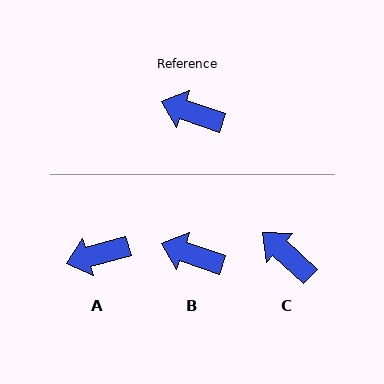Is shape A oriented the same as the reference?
No, it is off by about 34 degrees.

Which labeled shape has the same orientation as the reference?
B.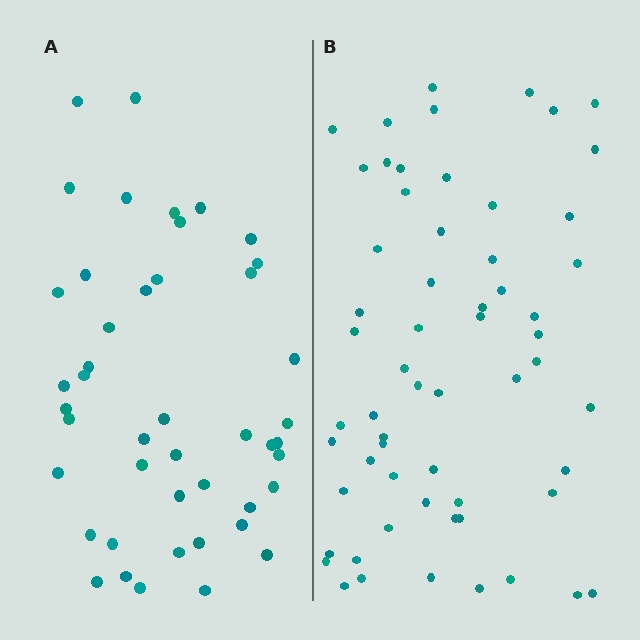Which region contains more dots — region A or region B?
Region B (the right region) has more dots.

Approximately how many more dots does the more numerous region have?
Region B has approximately 15 more dots than region A.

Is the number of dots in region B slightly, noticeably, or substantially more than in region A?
Region B has noticeably more, but not dramatically so. The ratio is roughly 1.3 to 1.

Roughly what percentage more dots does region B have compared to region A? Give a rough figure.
About 35% more.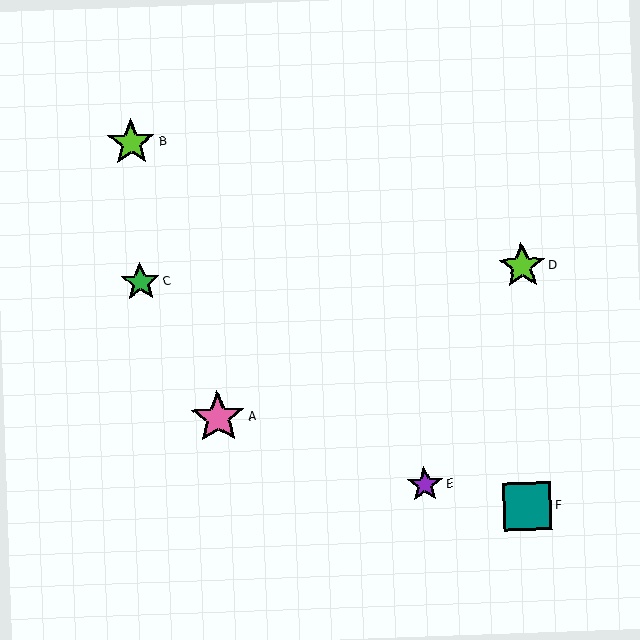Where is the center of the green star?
The center of the green star is at (141, 282).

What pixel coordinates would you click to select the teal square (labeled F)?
Click at (527, 506) to select the teal square F.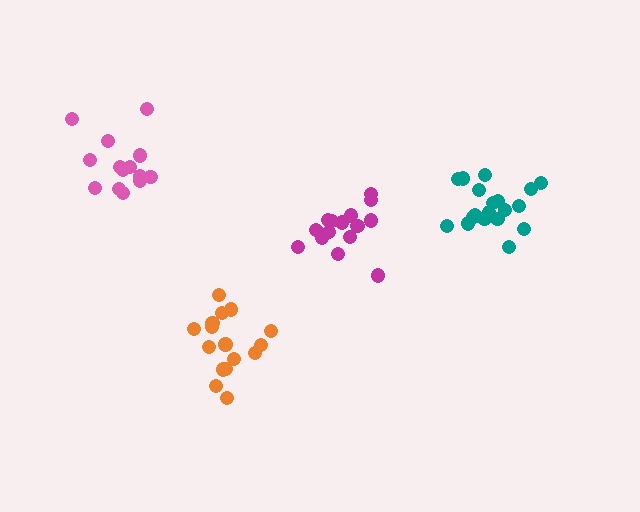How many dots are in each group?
Group 1: 19 dots, Group 2: 16 dots, Group 3: 14 dots, Group 4: 16 dots (65 total).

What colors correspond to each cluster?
The clusters are colored: teal, orange, pink, magenta.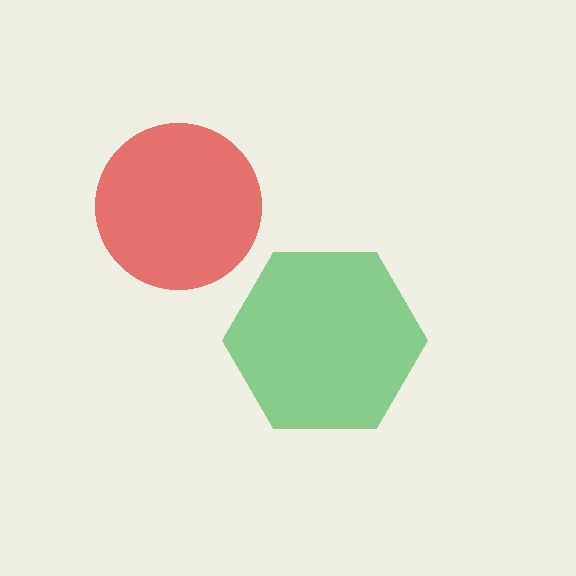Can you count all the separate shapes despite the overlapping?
Yes, there are 2 separate shapes.